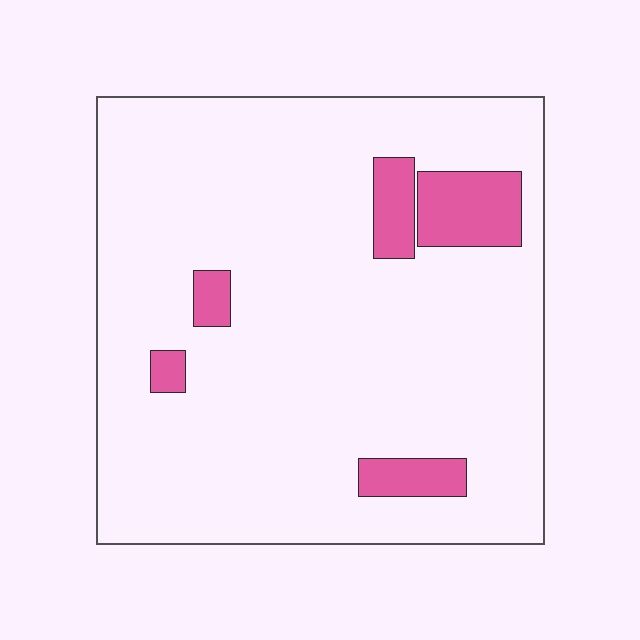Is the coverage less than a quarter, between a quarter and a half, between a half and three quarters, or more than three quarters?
Less than a quarter.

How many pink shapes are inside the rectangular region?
5.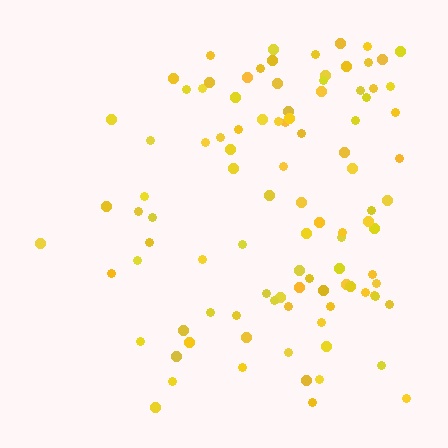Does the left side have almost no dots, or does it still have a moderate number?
Still a moderate number, just noticeably fewer than the right.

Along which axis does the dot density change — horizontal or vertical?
Horizontal.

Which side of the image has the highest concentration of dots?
The right.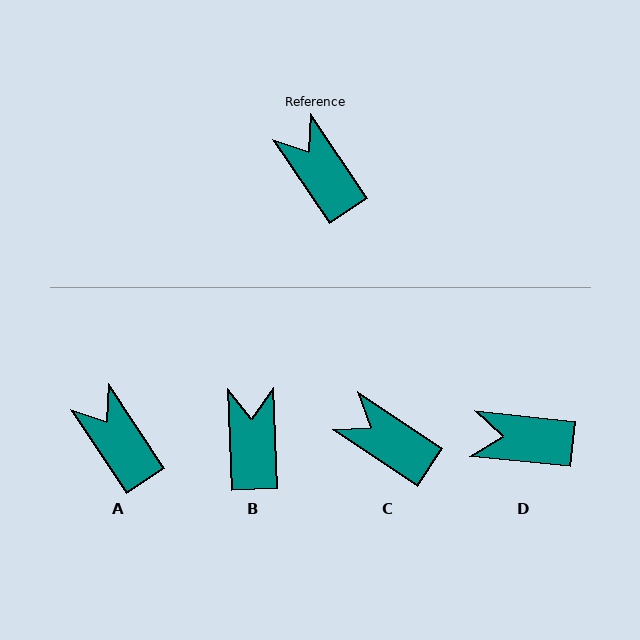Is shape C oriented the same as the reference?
No, it is off by about 23 degrees.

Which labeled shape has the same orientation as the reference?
A.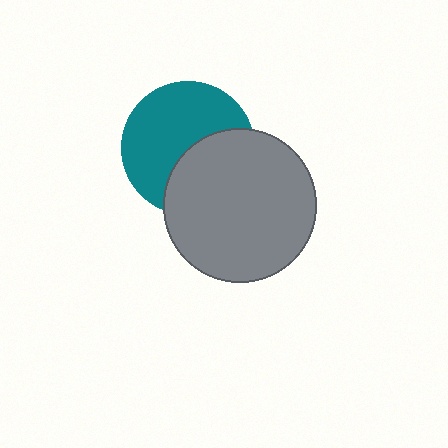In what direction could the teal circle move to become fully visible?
The teal circle could move toward the upper-left. That would shift it out from behind the gray circle entirely.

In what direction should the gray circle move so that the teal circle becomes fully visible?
The gray circle should move toward the lower-right. That is the shortest direction to clear the overlap and leave the teal circle fully visible.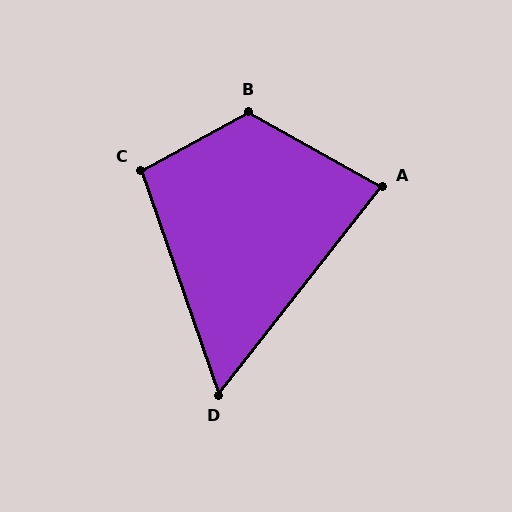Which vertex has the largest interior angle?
B, at approximately 123 degrees.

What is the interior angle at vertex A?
Approximately 81 degrees (acute).